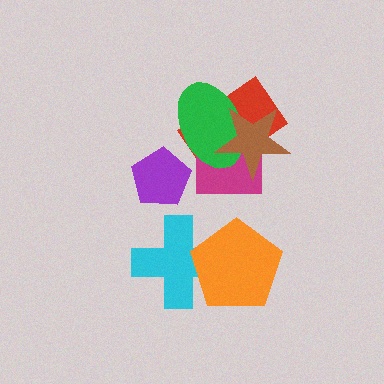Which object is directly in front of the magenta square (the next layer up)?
The green ellipse is directly in front of the magenta square.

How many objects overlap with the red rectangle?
3 objects overlap with the red rectangle.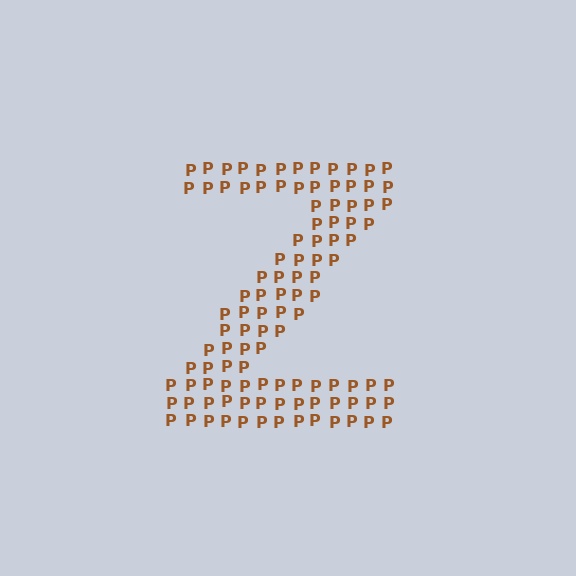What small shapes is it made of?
It is made of small letter P's.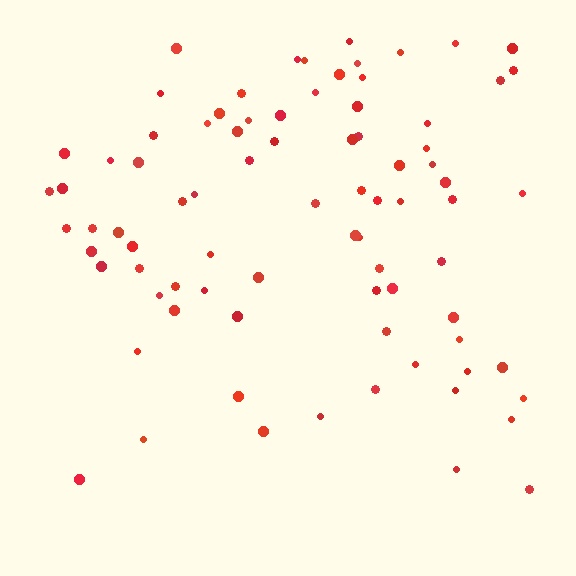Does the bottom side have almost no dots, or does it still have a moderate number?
Still a moderate number, just noticeably fewer than the top.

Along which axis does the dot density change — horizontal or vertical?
Vertical.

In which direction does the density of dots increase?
From bottom to top, with the top side densest.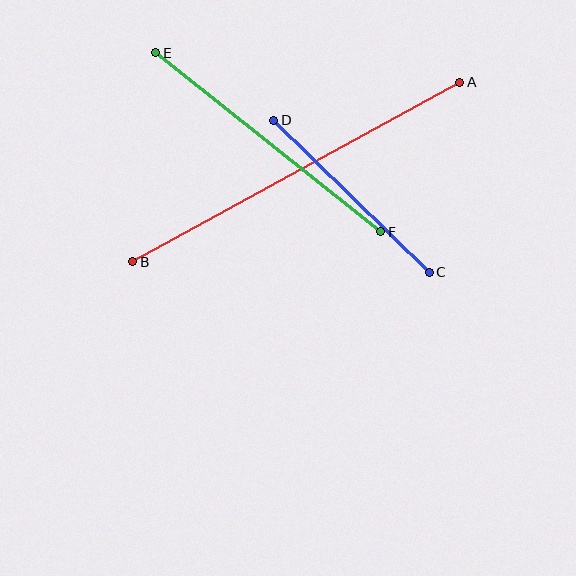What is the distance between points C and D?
The distance is approximately 217 pixels.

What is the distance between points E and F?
The distance is approximately 288 pixels.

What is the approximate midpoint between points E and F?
The midpoint is at approximately (268, 142) pixels.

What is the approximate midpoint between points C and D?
The midpoint is at approximately (351, 196) pixels.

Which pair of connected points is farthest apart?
Points A and B are farthest apart.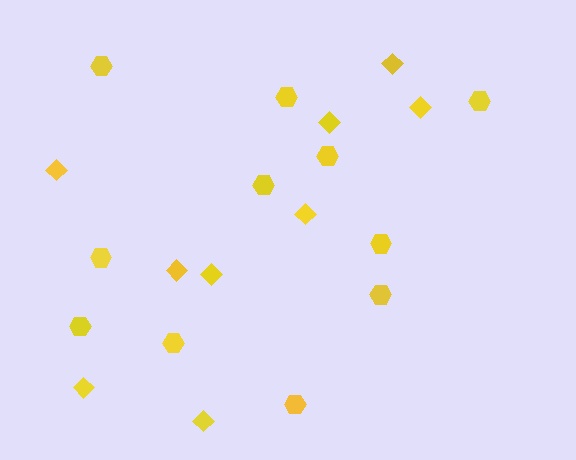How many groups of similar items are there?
There are 2 groups: one group of diamonds (9) and one group of hexagons (11).